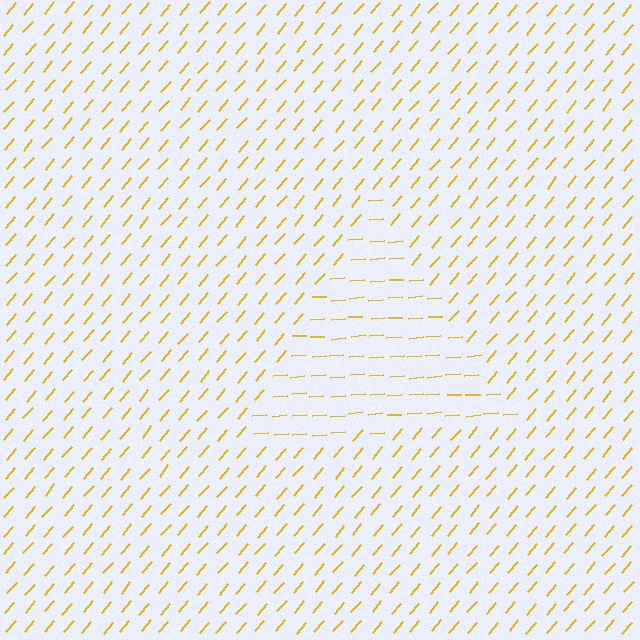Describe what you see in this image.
The image is filled with small yellow line segments. A triangle region in the image has lines oriented differently from the surrounding lines, creating a visible texture boundary.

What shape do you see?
I see a triangle.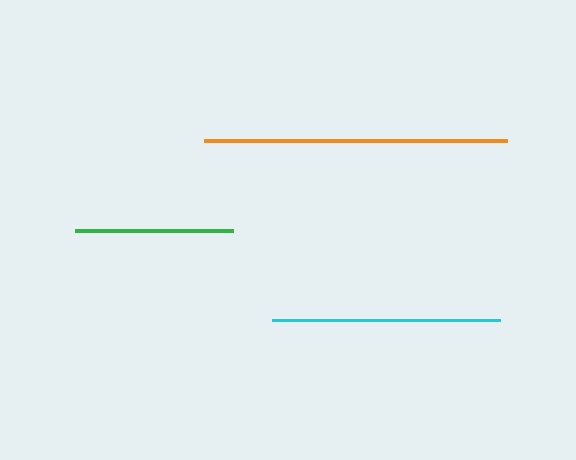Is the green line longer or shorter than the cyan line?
The cyan line is longer than the green line.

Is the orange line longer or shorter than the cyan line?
The orange line is longer than the cyan line.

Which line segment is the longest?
The orange line is the longest at approximately 303 pixels.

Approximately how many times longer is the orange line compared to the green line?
The orange line is approximately 1.9 times the length of the green line.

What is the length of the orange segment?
The orange segment is approximately 303 pixels long.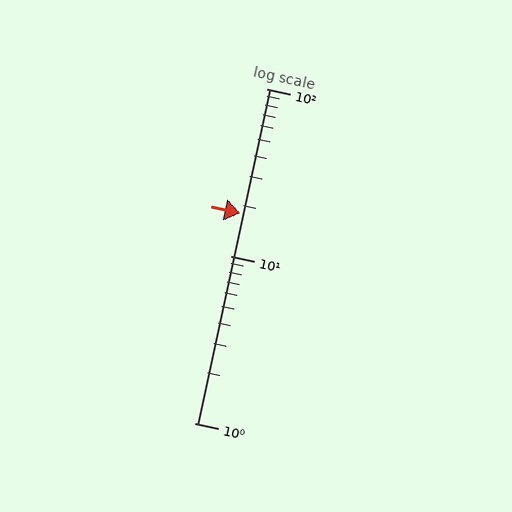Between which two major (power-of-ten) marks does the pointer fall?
The pointer is between 10 and 100.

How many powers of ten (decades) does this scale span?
The scale spans 2 decades, from 1 to 100.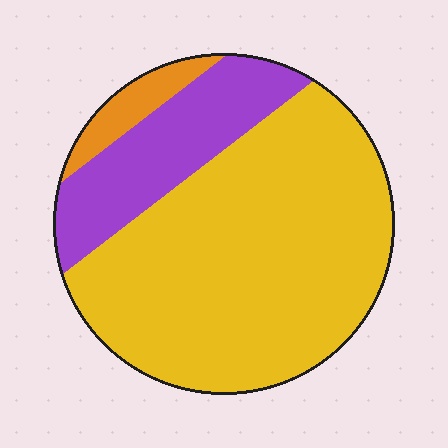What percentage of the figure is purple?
Purple covers 22% of the figure.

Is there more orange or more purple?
Purple.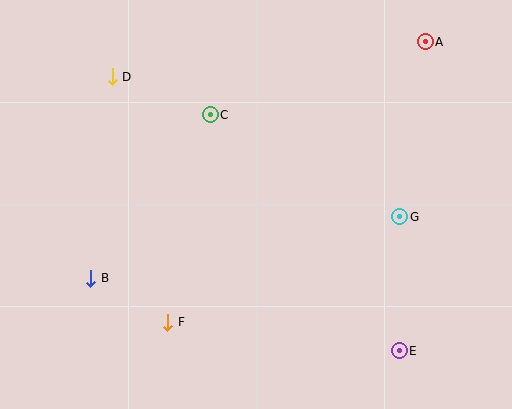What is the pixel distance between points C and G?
The distance between C and G is 215 pixels.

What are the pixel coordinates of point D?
Point D is at (112, 77).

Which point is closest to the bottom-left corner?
Point B is closest to the bottom-left corner.